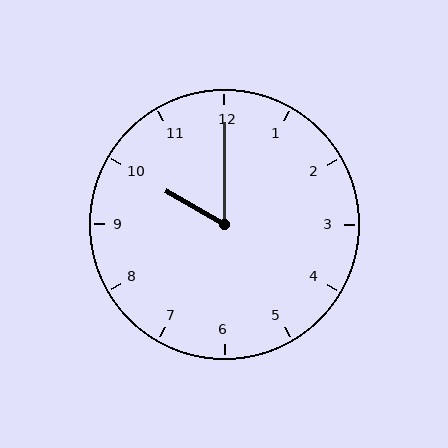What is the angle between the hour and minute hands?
Approximately 60 degrees.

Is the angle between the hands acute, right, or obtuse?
It is acute.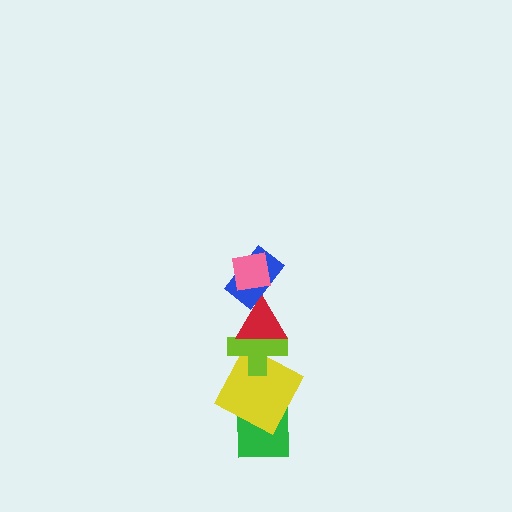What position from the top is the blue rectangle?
The blue rectangle is 2nd from the top.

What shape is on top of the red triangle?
The blue rectangle is on top of the red triangle.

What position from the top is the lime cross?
The lime cross is 4th from the top.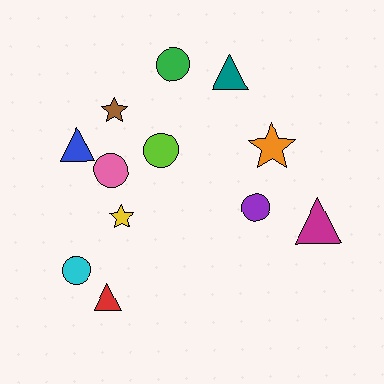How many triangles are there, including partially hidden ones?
There are 4 triangles.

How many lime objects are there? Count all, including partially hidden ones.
There is 1 lime object.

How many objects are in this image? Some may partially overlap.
There are 12 objects.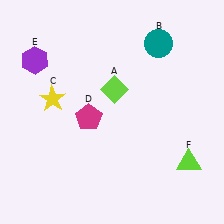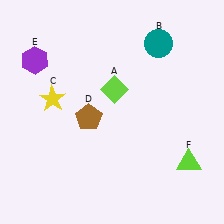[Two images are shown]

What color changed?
The pentagon (D) changed from magenta in Image 1 to brown in Image 2.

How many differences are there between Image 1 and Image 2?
There is 1 difference between the two images.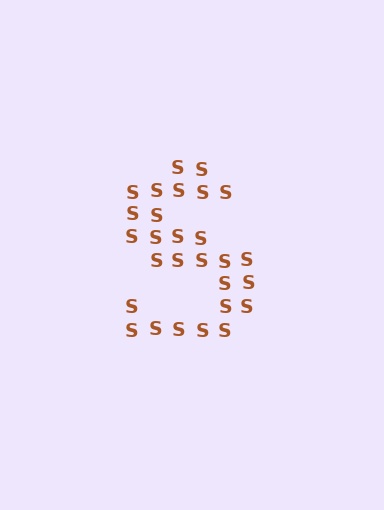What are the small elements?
The small elements are letter S's.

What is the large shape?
The large shape is the letter S.